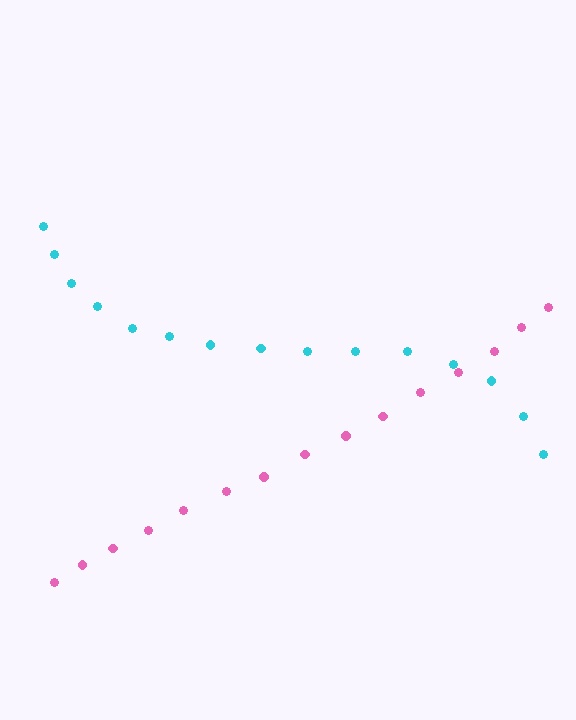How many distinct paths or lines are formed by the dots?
There are 2 distinct paths.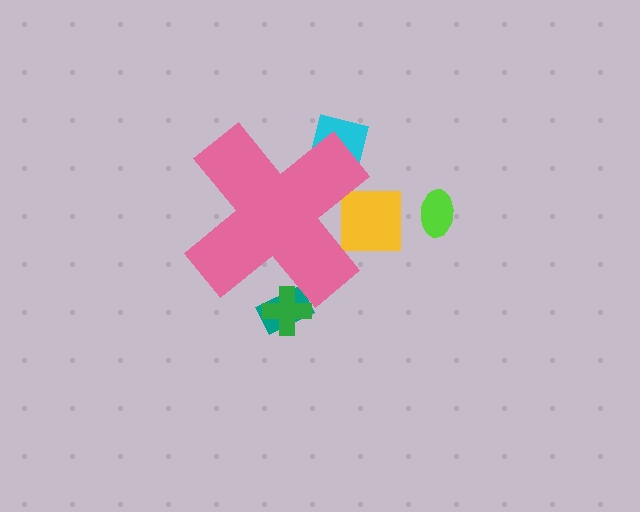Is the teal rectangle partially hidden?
Yes, the teal rectangle is partially hidden behind the pink cross.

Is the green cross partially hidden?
Yes, the green cross is partially hidden behind the pink cross.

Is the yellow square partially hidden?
Yes, the yellow square is partially hidden behind the pink cross.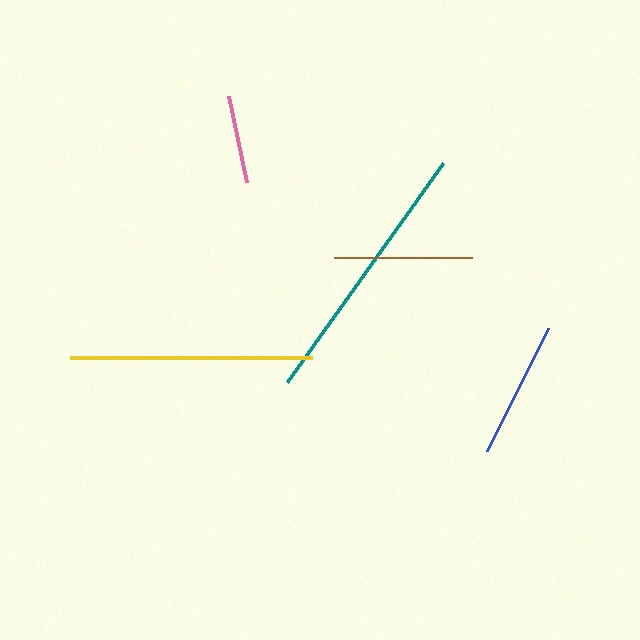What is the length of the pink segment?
The pink segment is approximately 87 pixels long.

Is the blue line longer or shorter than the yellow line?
The yellow line is longer than the blue line.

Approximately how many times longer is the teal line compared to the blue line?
The teal line is approximately 2.0 times the length of the blue line.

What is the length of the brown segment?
The brown segment is approximately 138 pixels long.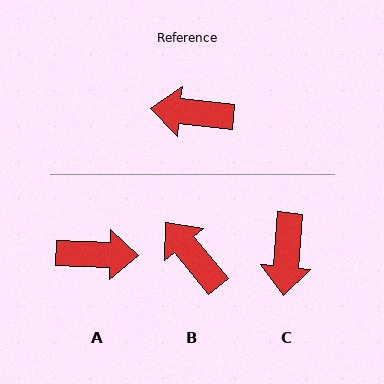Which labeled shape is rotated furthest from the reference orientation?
A, about 176 degrees away.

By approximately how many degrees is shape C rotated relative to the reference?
Approximately 91 degrees counter-clockwise.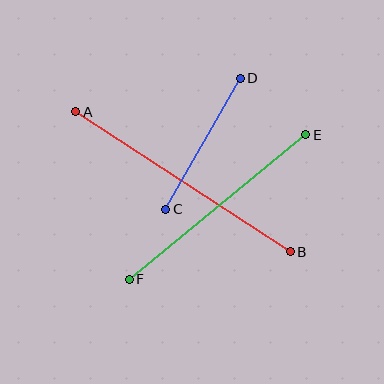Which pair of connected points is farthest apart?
Points A and B are farthest apart.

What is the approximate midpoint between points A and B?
The midpoint is at approximately (183, 182) pixels.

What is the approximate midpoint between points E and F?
The midpoint is at approximately (217, 207) pixels.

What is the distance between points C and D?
The distance is approximately 151 pixels.